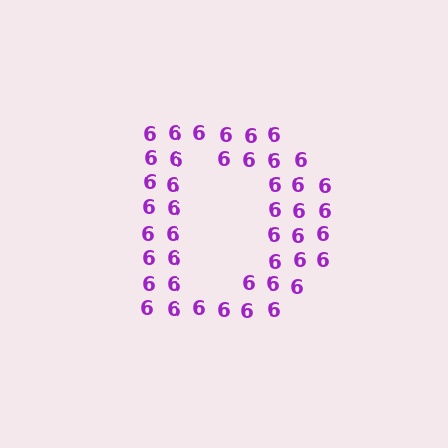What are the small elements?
The small elements are digit 6's.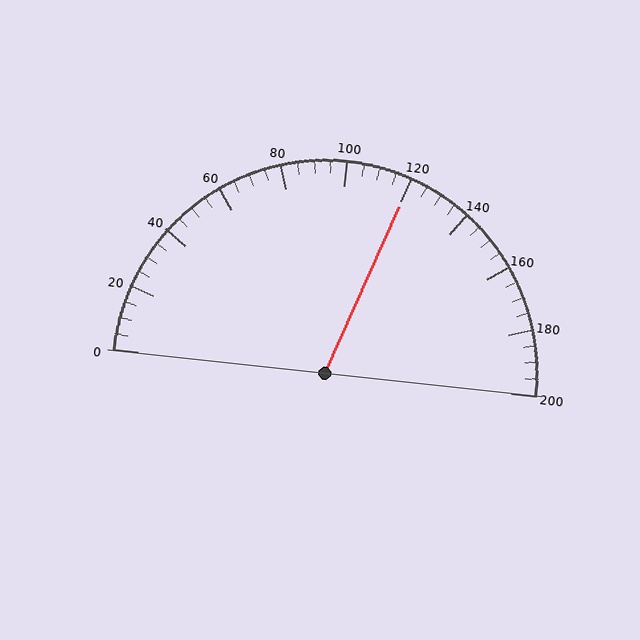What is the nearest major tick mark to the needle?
The nearest major tick mark is 120.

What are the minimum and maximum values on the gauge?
The gauge ranges from 0 to 200.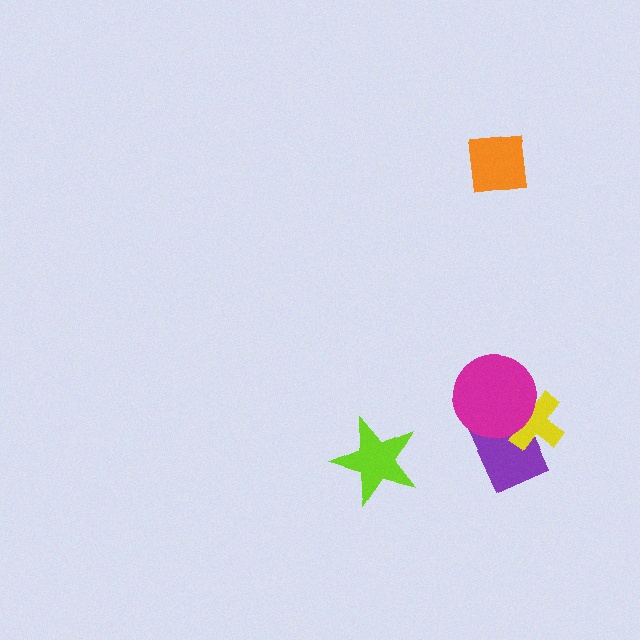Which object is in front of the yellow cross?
The magenta circle is in front of the yellow cross.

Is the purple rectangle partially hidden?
Yes, it is partially covered by another shape.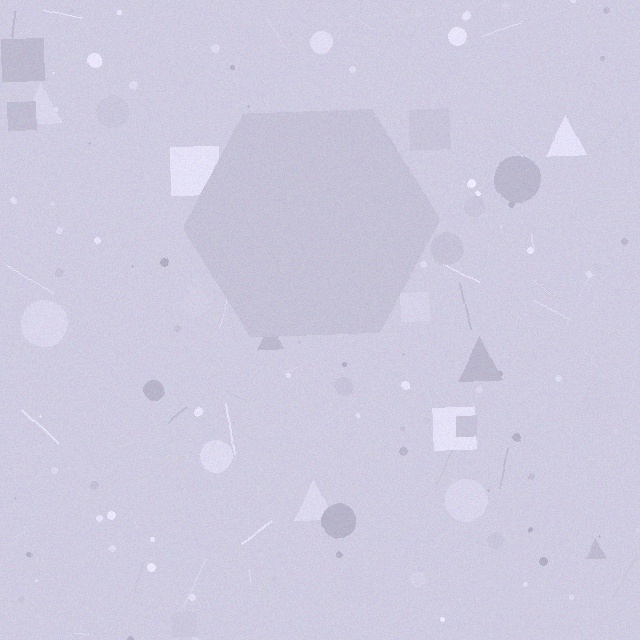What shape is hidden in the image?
A hexagon is hidden in the image.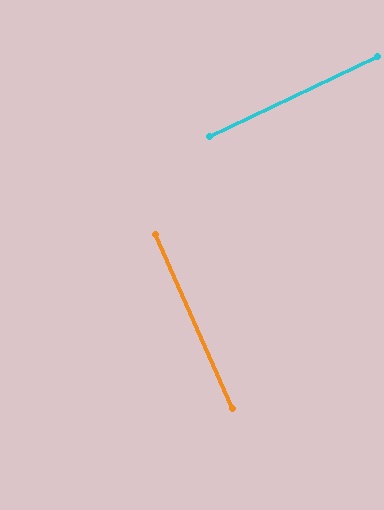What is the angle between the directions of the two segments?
Approximately 88 degrees.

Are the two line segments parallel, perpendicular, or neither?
Perpendicular — they meet at approximately 88°.